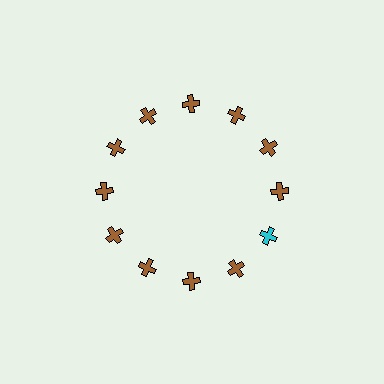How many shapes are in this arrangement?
There are 12 shapes arranged in a ring pattern.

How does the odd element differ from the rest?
It has a different color: cyan instead of brown.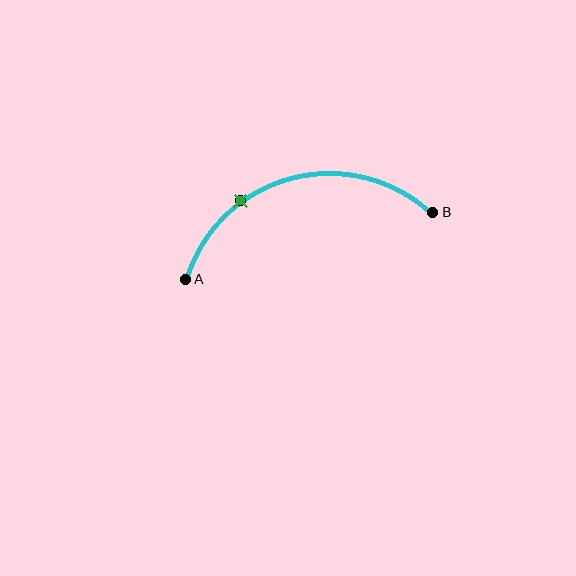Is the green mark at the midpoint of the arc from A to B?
No. The green mark lies on the arc but is closer to endpoint A. The arc midpoint would be at the point on the curve equidistant along the arc from both A and B.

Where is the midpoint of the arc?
The arc midpoint is the point on the curve farthest from the straight line joining A and B. It sits above that line.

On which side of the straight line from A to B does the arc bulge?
The arc bulges above the straight line connecting A and B.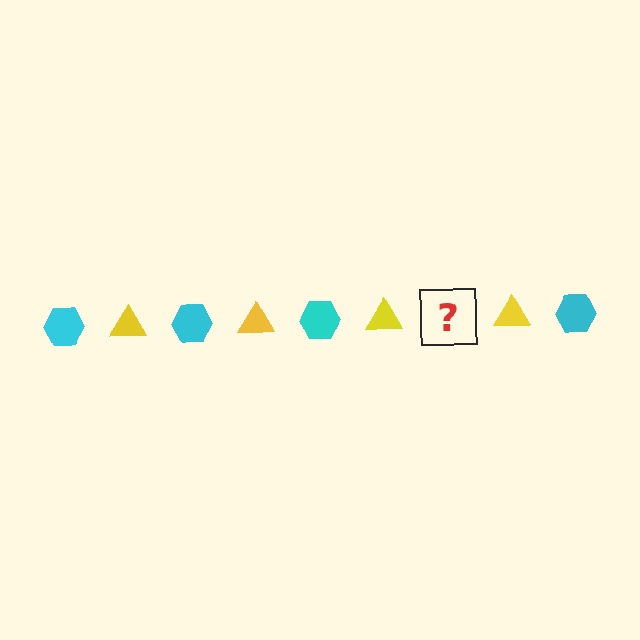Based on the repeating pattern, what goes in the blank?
The blank should be a cyan hexagon.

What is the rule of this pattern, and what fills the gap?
The rule is that the pattern alternates between cyan hexagon and yellow triangle. The gap should be filled with a cyan hexagon.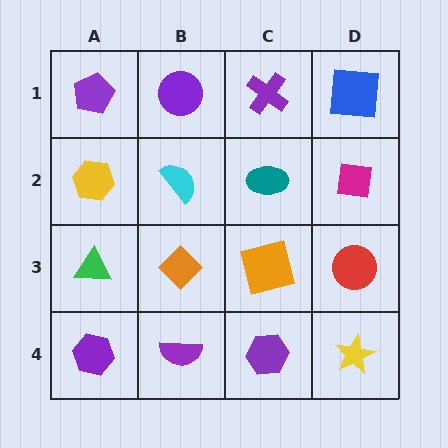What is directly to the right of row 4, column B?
A purple hexagon.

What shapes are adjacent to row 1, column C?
A teal ellipse (row 2, column C), a purple circle (row 1, column B), a blue square (row 1, column D).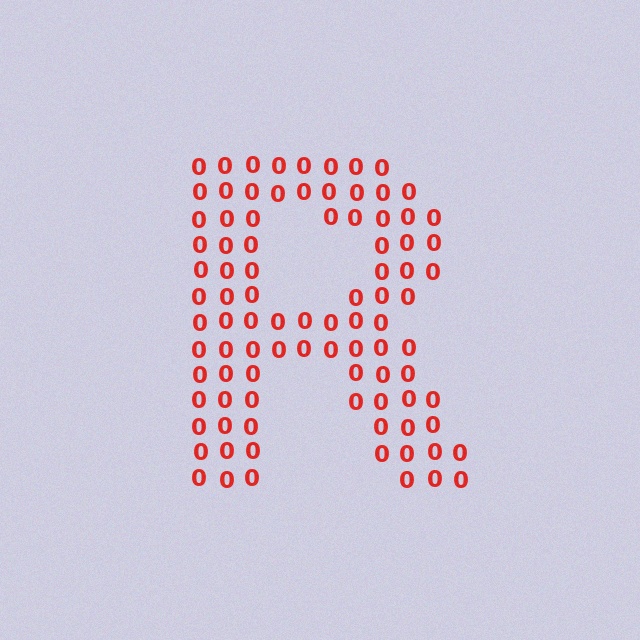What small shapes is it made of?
It is made of small digit 0's.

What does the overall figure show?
The overall figure shows the letter R.